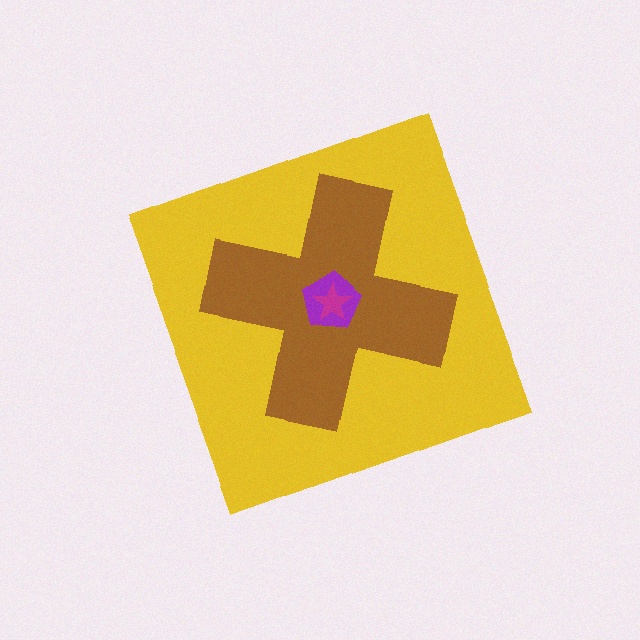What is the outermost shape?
The yellow diamond.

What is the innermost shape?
The magenta star.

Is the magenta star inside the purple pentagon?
Yes.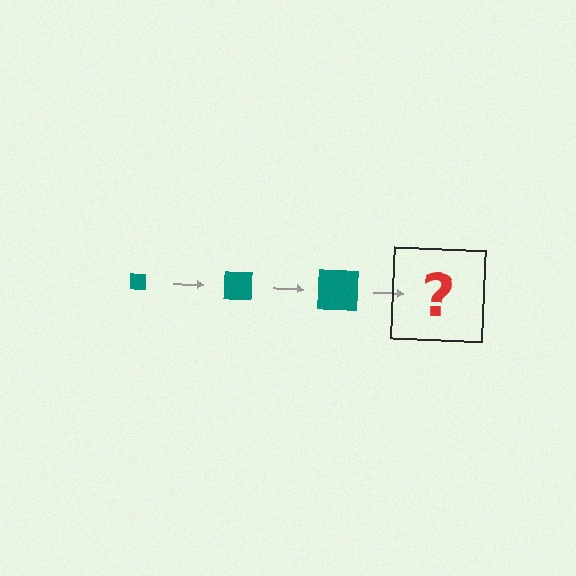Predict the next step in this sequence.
The next step is a teal square, larger than the previous one.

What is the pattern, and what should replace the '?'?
The pattern is that the square gets progressively larger each step. The '?' should be a teal square, larger than the previous one.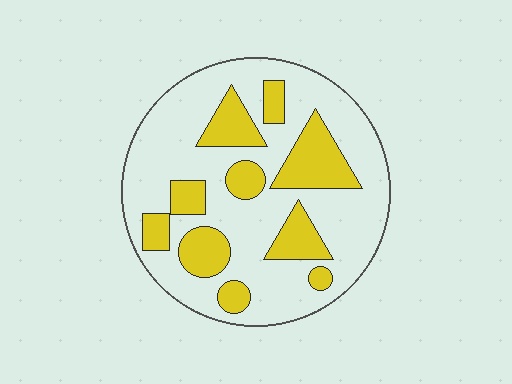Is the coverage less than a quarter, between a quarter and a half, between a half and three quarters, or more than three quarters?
Between a quarter and a half.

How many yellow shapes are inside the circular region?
10.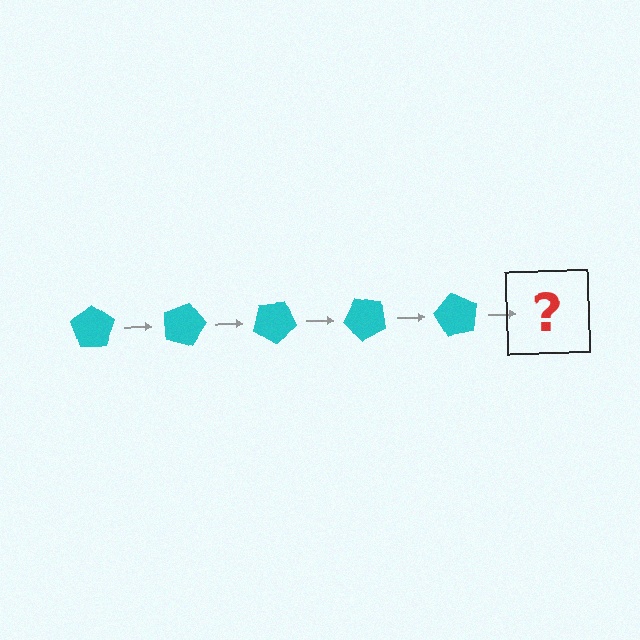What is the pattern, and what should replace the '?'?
The pattern is that the pentagon rotates 15 degrees each step. The '?' should be a cyan pentagon rotated 75 degrees.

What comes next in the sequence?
The next element should be a cyan pentagon rotated 75 degrees.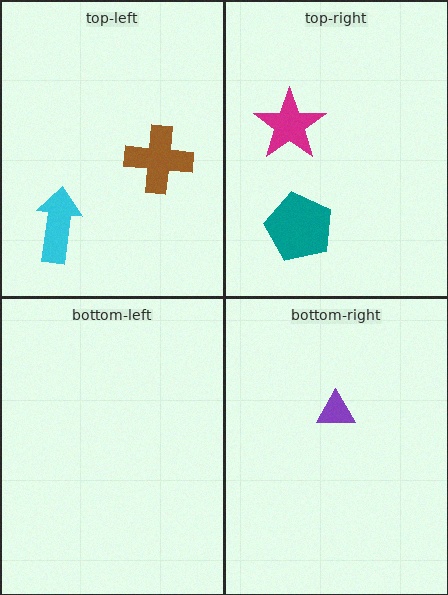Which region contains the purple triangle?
The bottom-right region.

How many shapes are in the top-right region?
2.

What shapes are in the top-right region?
The teal pentagon, the magenta star.